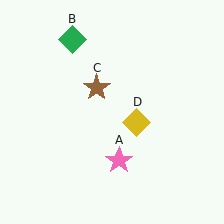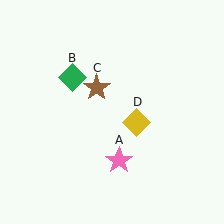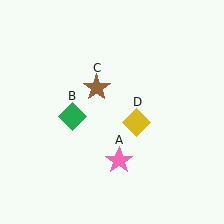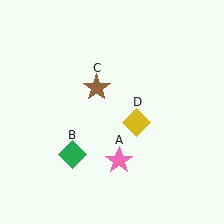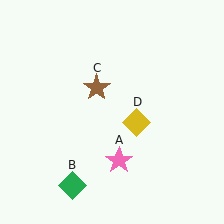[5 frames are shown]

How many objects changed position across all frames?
1 object changed position: green diamond (object B).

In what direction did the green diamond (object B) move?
The green diamond (object B) moved down.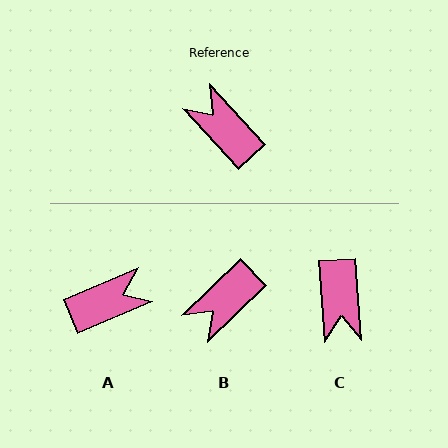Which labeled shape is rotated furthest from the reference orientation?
C, about 141 degrees away.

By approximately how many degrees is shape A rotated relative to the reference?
Approximately 110 degrees clockwise.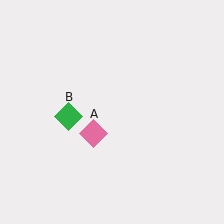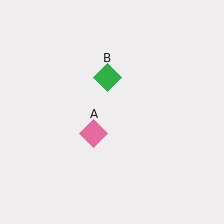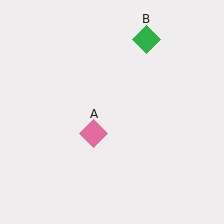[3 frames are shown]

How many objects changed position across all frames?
1 object changed position: green diamond (object B).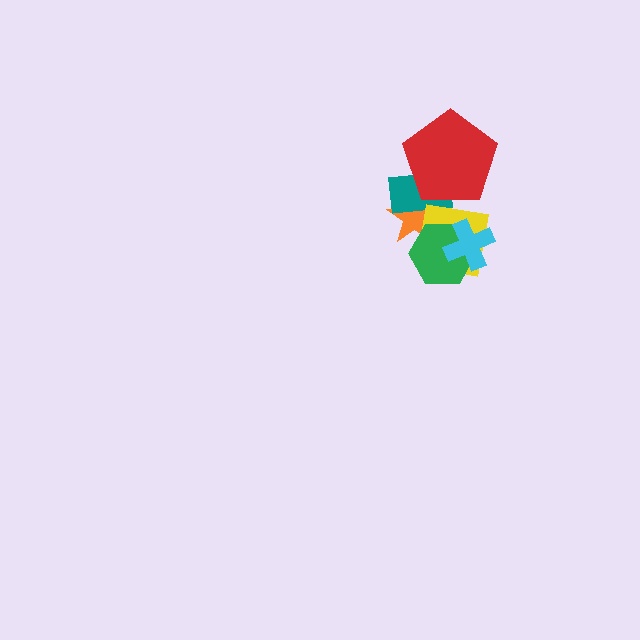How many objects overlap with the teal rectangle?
3 objects overlap with the teal rectangle.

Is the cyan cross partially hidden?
No, no other shape covers it.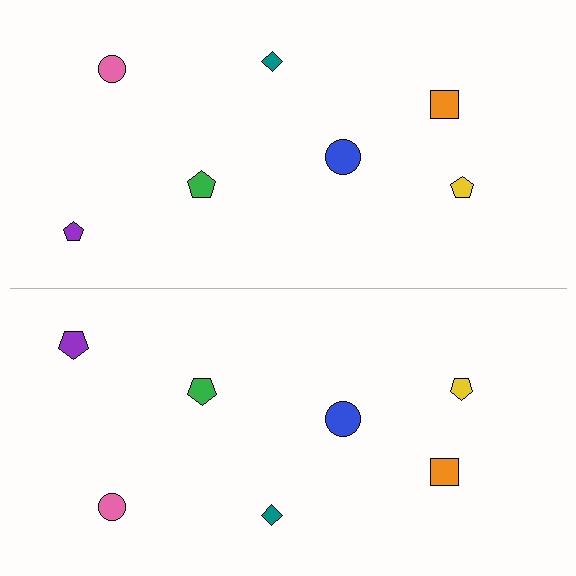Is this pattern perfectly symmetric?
No, the pattern is not perfectly symmetric. The purple pentagon on the bottom side has a different size than its mirror counterpart.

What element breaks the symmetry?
The purple pentagon on the bottom side has a different size than its mirror counterpart.